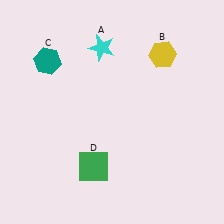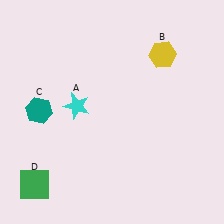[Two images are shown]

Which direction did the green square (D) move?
The green square (D) moved left.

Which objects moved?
The objects that moved are: the cyan star (A), the teal hexagon (C), the green square (D).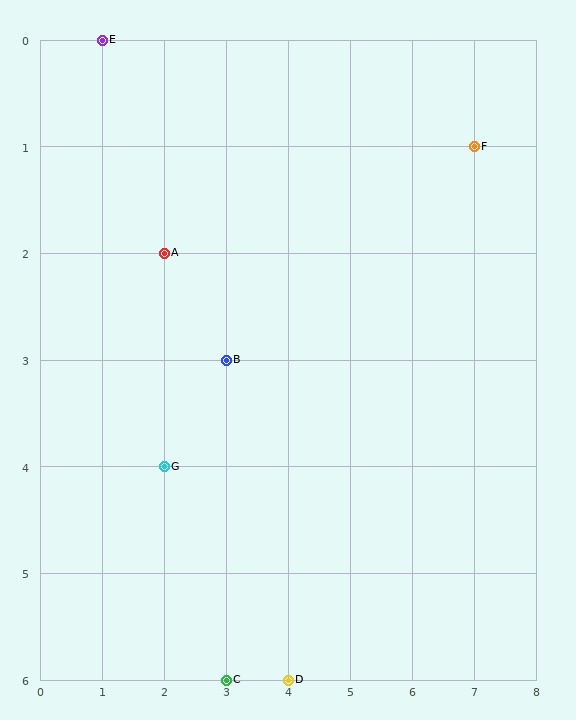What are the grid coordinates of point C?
Point C is at grid coordinates (3, 6).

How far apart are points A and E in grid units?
Points A and E are 1 column and 2 rows apart (about 2.2 grid units diagonally).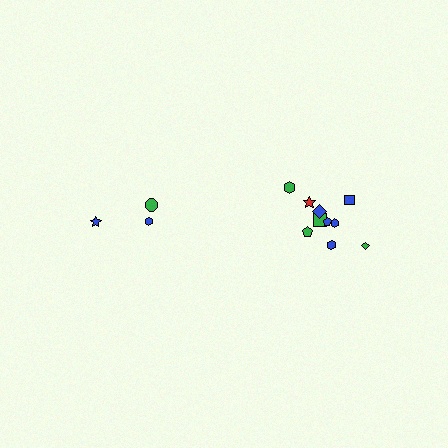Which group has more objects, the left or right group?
The right group.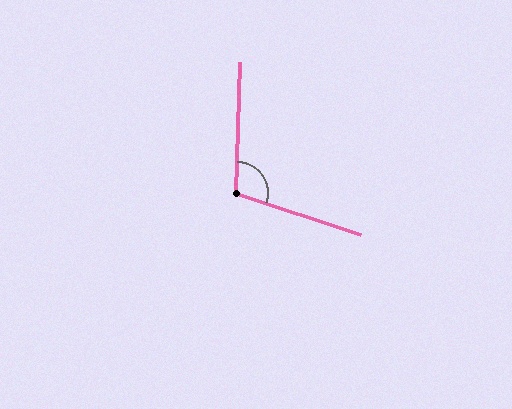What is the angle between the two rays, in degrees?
Approximately 107 degrees.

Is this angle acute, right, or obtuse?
It is obtuse.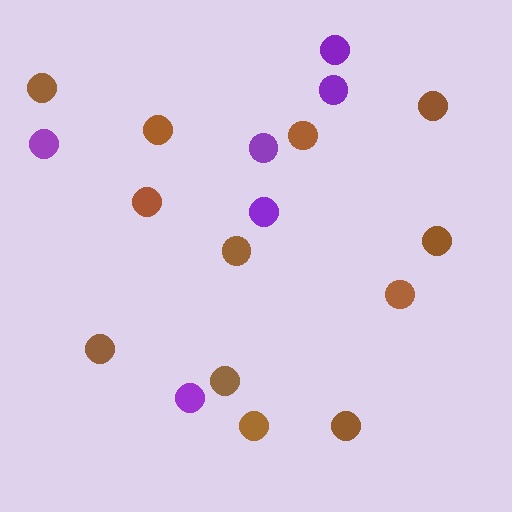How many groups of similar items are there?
There are 2 groups: one group of brown circles (12) and one group of purple circles (6).